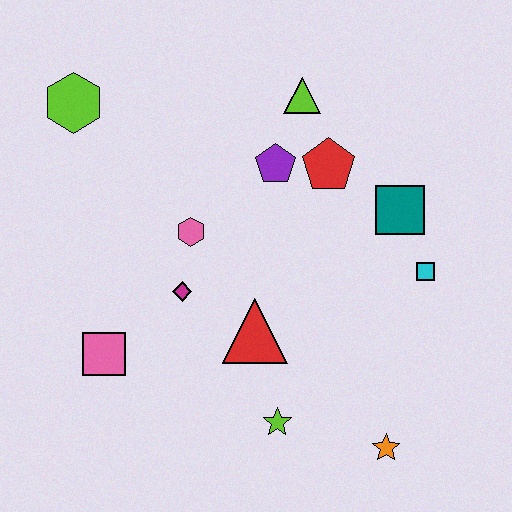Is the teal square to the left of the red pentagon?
No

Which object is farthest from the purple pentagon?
The orange star is farthest from the purple pentagon.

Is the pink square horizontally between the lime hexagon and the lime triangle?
Yes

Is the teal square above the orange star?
Yes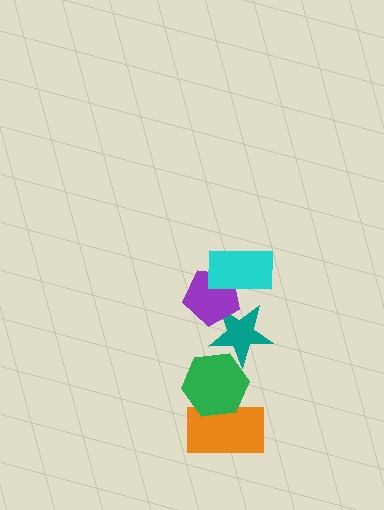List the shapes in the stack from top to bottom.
From top to bottom: the cyan rectangle, the purple pentagon, the teal star, the green hexagon, the orange rectangle.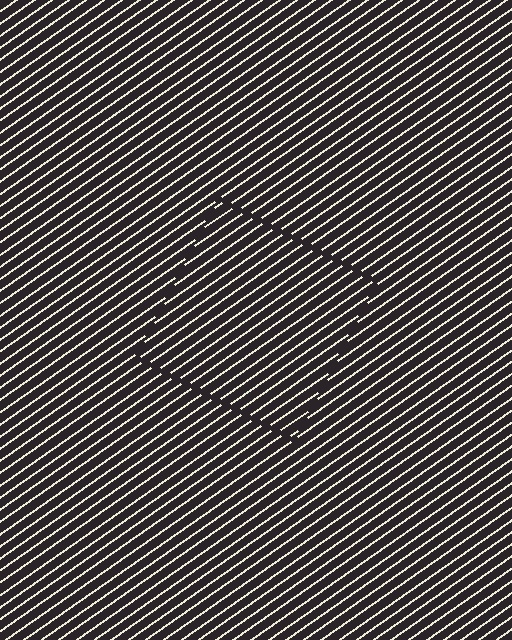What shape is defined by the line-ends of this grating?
An illusory square. The interior of the shape contains the same grating, shifted by half a period — the contour is defined by the phase discontinuity where line-ends from the inner and outer gratings abut.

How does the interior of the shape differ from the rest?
The interior of the shape contains the same grating, shifted by half a period — the contour is defined by the phase discontinuity where line-ends from the inner and outer gratings abut.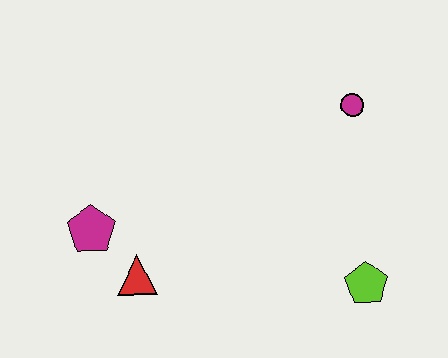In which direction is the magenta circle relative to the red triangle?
The magenta circle is to the right of the red triangle.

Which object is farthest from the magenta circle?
The magenta pentagon is farthest from the magenta circle.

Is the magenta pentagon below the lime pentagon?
No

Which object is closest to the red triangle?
The magenta pentagon is closest to the red triangle.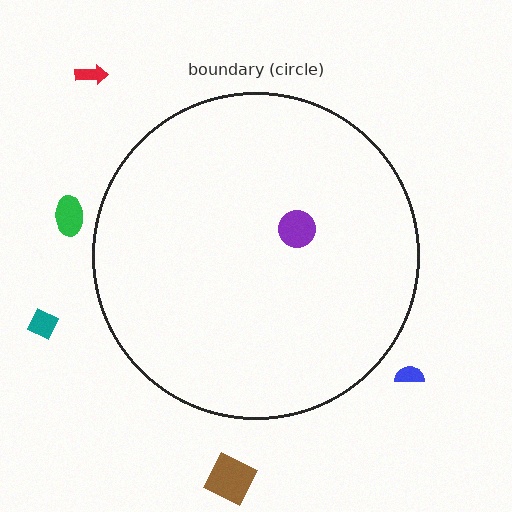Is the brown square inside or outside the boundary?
Outside.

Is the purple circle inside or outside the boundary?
Inside.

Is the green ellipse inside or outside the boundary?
Outside.